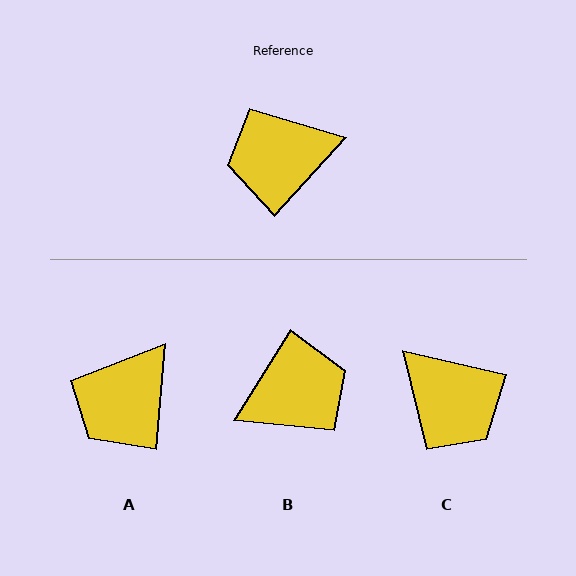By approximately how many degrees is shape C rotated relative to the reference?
Approximately 120 degrees counter-clockwise.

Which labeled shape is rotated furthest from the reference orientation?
B, about 170 degrees away.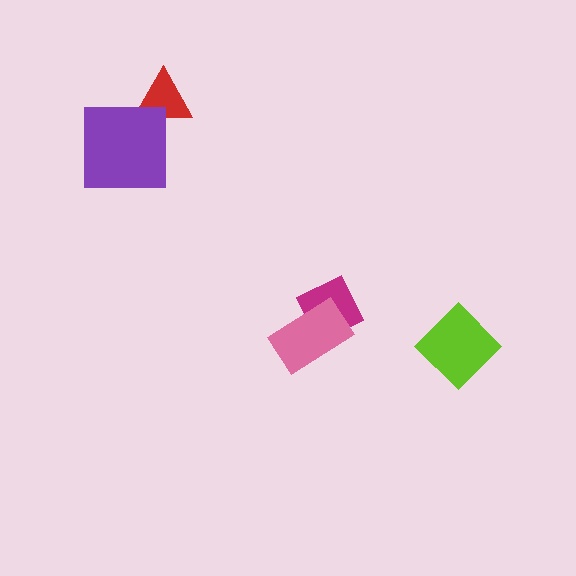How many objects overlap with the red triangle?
1 object overlaps with the red triangle.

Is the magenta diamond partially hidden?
Yes, it is partially covered by another shape.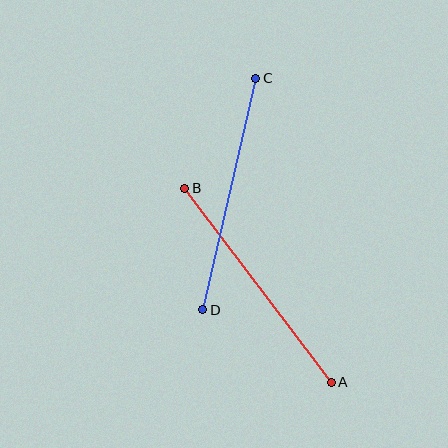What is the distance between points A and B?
The distance is approximately 243 pixels.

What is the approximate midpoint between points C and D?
The midpoint is at approximately (229, 194) pixels.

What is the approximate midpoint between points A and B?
The midpoint is at approximately (258, 285) pixels.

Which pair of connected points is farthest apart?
Points A and B are farthest apart.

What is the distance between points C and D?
The distance is approximately 238 pixels.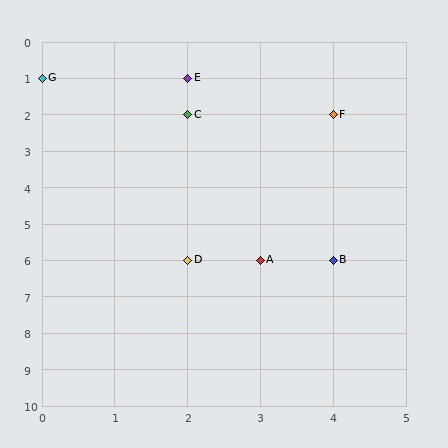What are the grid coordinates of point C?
Point C is at grid coordinates (2, 2).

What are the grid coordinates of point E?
Point E is at grid coordinates (2, 1).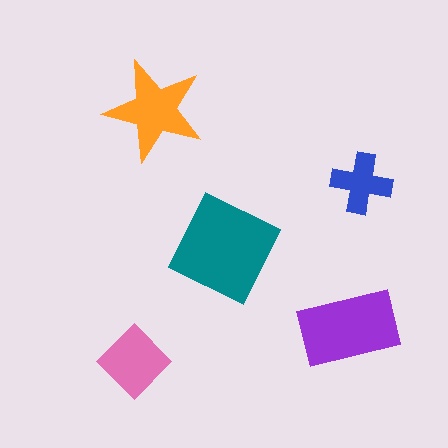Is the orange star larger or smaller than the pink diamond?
Larger.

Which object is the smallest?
The blue cross.